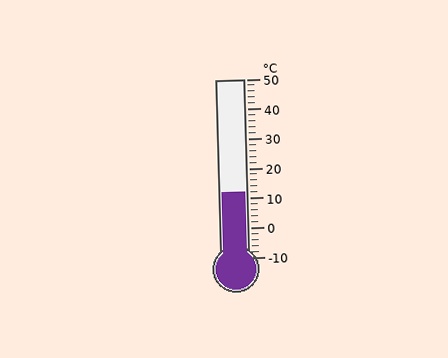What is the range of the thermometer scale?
The thermometer scale ranges from -10°C to 50°C.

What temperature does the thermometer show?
The thermometer shows approximately 12°C.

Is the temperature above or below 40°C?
The temperature is below 40°C.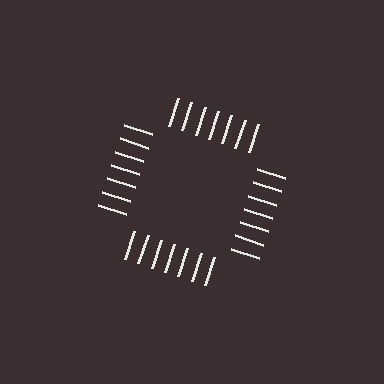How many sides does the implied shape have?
4 sides — the line-ends trace a square.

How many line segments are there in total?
28 — 7 along each of the 4 edges.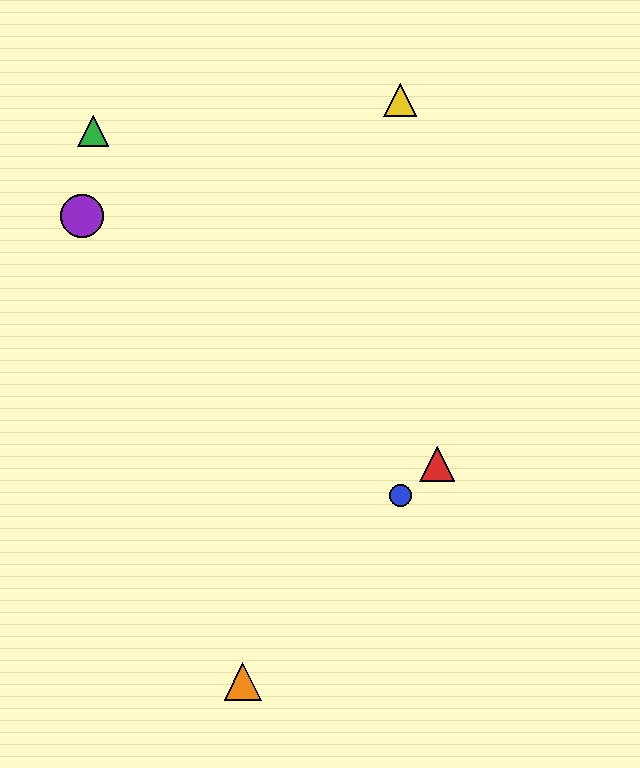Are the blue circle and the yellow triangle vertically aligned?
Yes, both are at x≈400.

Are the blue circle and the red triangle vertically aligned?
No, the blue circle is at x≈400 and the red triangle is at x≈437.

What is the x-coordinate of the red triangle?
The red triangle is at x≈437.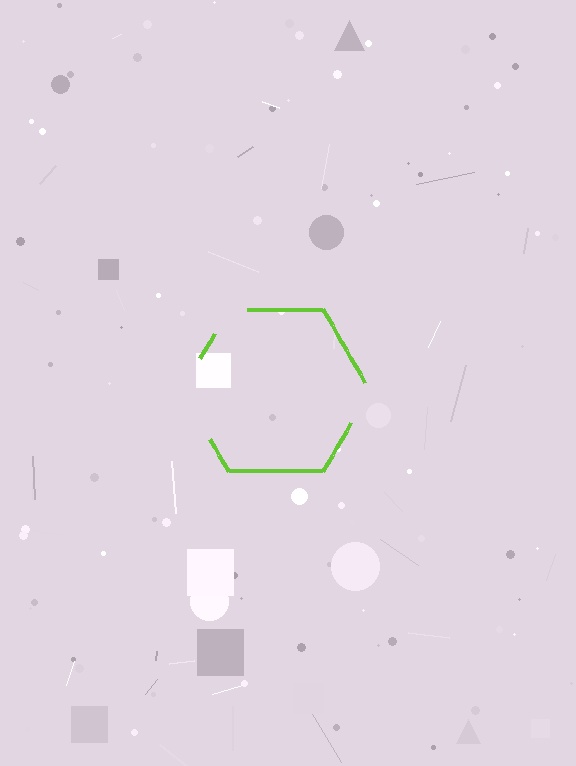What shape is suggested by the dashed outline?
The dashed outline suggests a hexagon.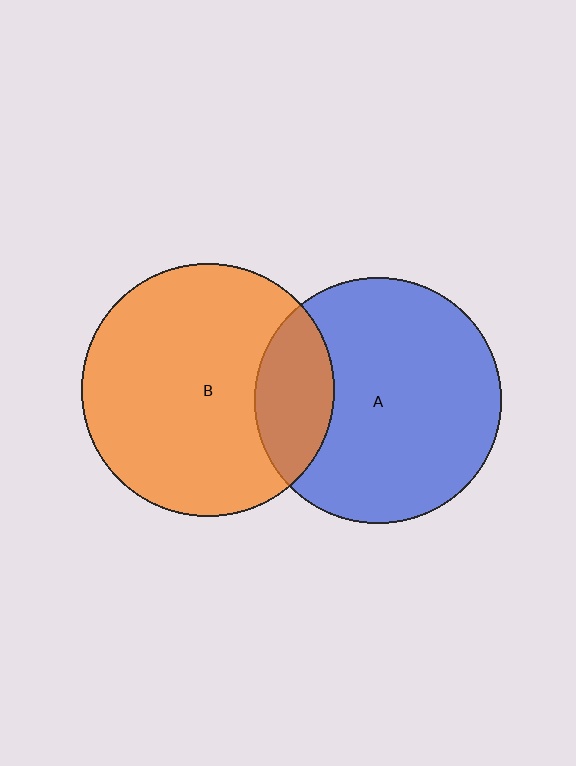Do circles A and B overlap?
Yes.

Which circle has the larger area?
Circle B (orange).